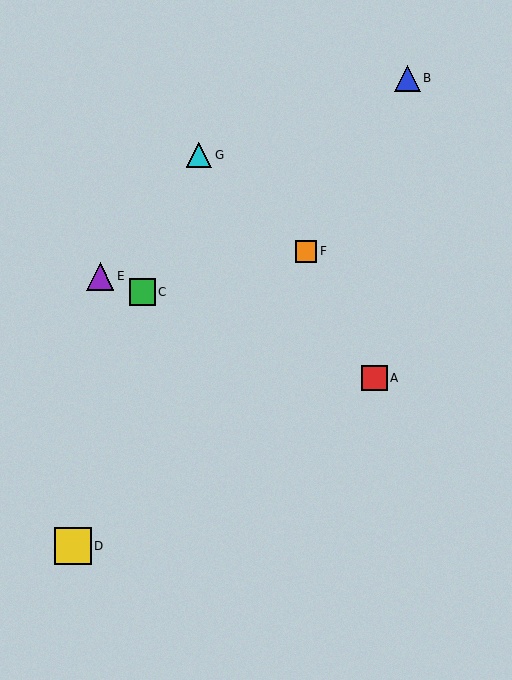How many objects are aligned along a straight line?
3 objects (A, C, E) are aligned along a straight line.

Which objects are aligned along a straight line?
Objects A, C, E are aligned along a straight line.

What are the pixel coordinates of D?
Object D is at (73, 546).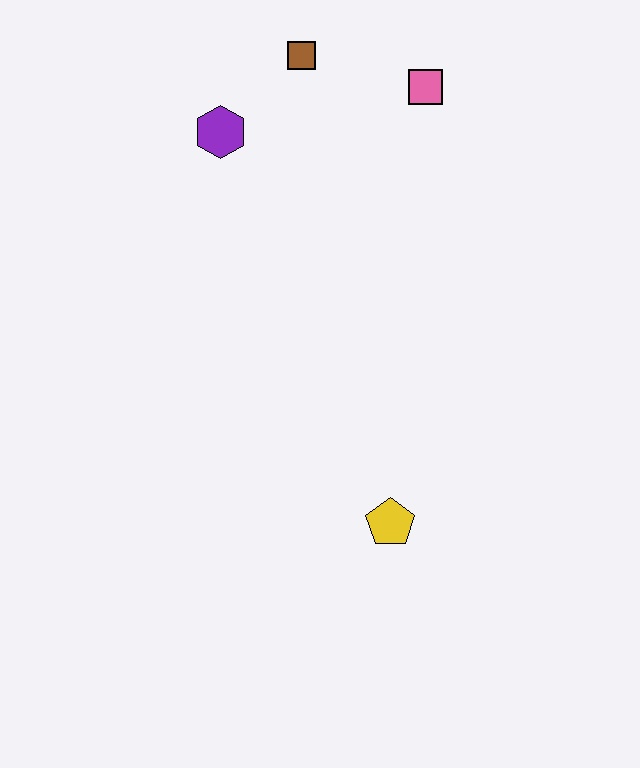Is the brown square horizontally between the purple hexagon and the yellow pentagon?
Yes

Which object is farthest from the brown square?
The yellow pentagon is farthest from the brown square.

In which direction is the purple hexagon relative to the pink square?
The purple hexagon is to the left of the pink square.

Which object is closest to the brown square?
The purple hexagon is closest to the brown square.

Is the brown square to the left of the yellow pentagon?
Yes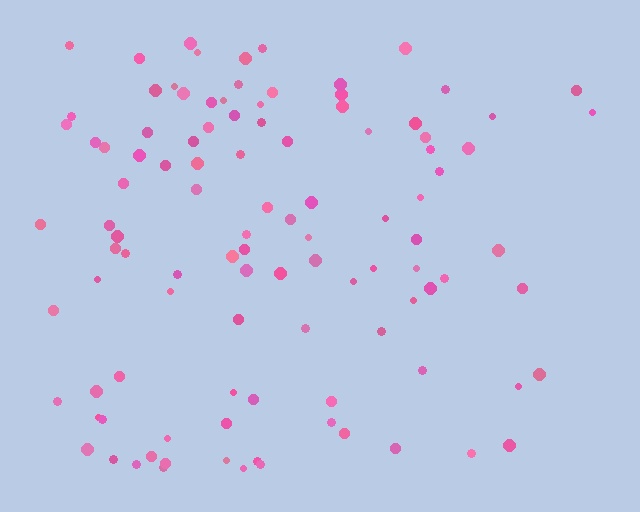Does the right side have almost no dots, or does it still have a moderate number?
Still a moderate number, just noticeably fewer than the left.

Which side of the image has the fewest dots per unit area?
The right.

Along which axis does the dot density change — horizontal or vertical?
Horizontal.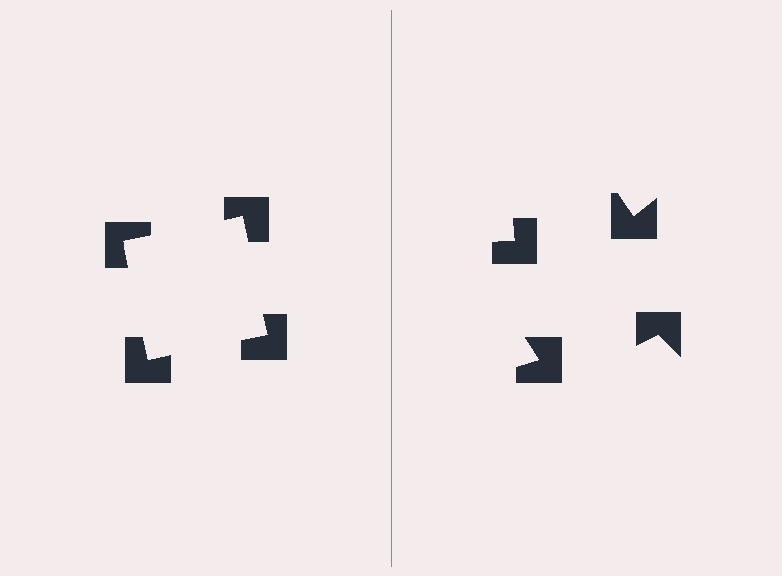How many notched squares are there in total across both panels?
8 — 4 on each side.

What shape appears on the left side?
An illusory square.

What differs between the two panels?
The notched squares are positioned identically on both sides; only the wedge orientations differ. On the left they align to a square; on the right they are misaligned.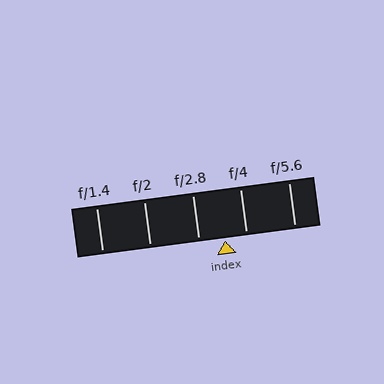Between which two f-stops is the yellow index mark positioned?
The index mark is between f/2.8 and f/4.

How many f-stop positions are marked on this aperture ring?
There are 5 f-stop positions marked.